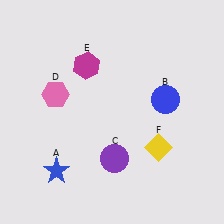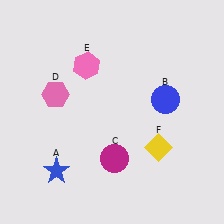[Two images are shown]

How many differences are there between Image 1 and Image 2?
There are 2 differences between the two images.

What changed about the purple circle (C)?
In Image 1, C is purple. In Image 2, it changed to magenta.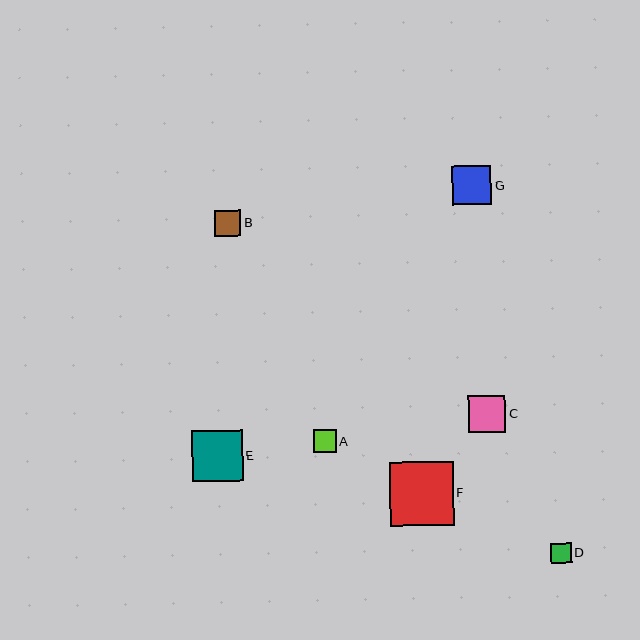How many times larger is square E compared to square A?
Square E is approximately 2.2 times the size of square A.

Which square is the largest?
Square F is the largest with a size of approximately 64 pixels.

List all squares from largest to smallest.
From largest to smallest: F, E, G, C, B, A, D.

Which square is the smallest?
Square D is the smallest with a size of approximately 20 pixels.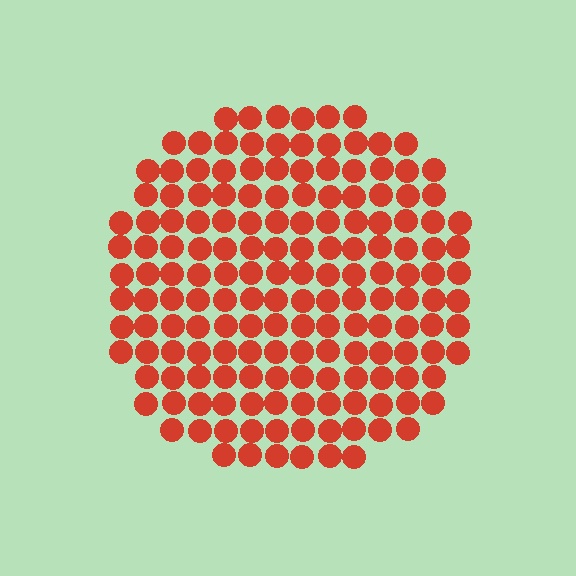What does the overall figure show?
The overall figure shows a circle.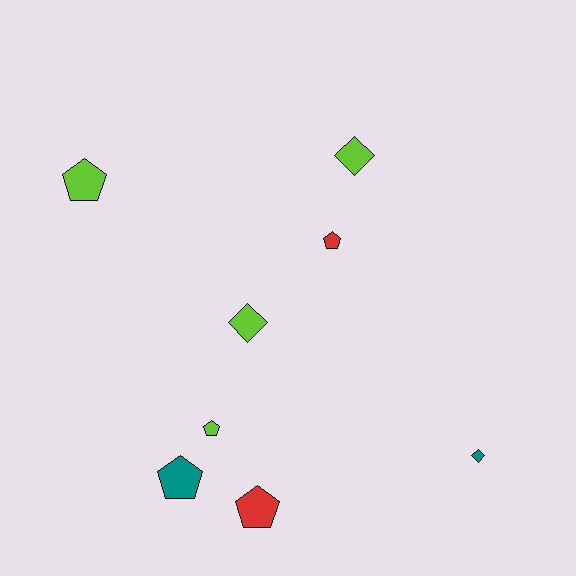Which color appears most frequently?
Lime, with 4 objects.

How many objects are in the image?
There are 8 objects.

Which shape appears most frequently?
Pentagon, with 5 objects.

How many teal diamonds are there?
There is 1 teal diamond.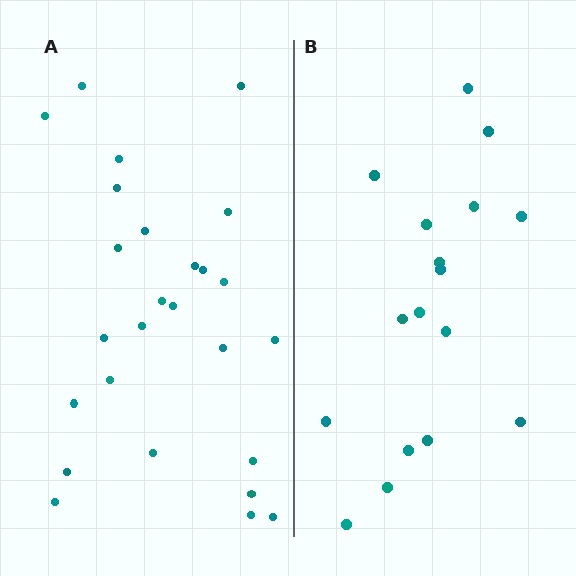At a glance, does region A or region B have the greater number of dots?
Region A (the left region) has more dots.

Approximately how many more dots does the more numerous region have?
Region A has roughly 8 or so more dots than region B.